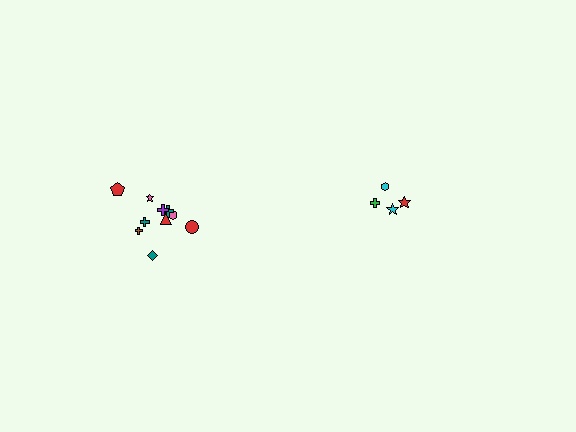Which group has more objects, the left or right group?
The left group.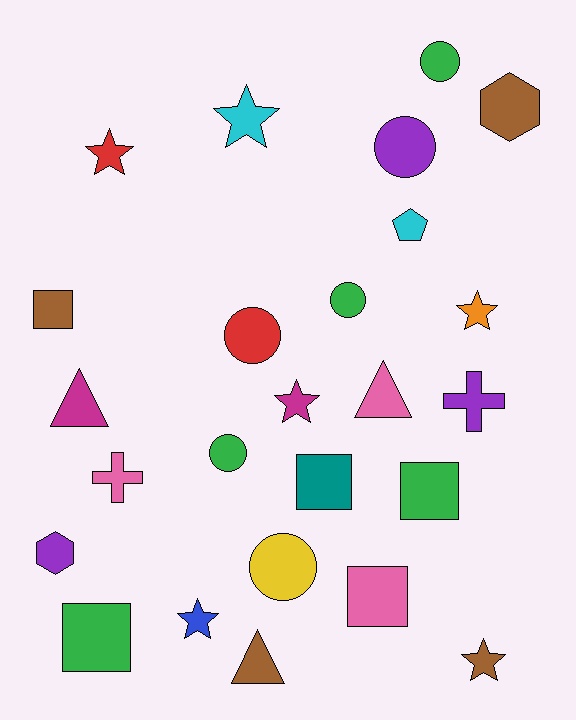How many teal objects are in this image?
There is 1 teal object.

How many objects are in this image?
There are 25 objects.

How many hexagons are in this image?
There are 2 hexagons.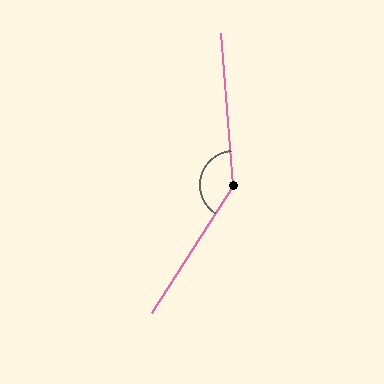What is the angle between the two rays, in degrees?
Approximately 143 degrees.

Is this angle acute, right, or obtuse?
It is obtuse.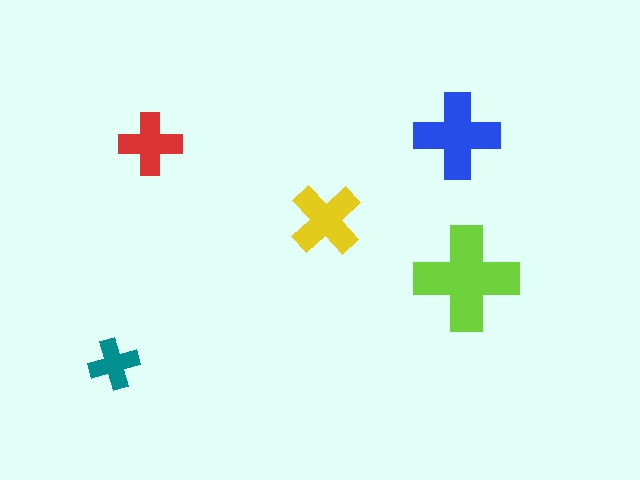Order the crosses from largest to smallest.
the lime one, the blue one, the yellow one, the red one, the teal one.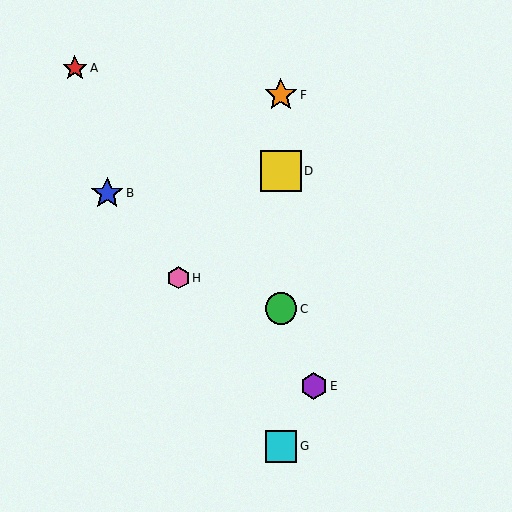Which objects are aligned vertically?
Objects C, D, F, G are aligned vertically.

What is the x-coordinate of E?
Object E is at x≈314.